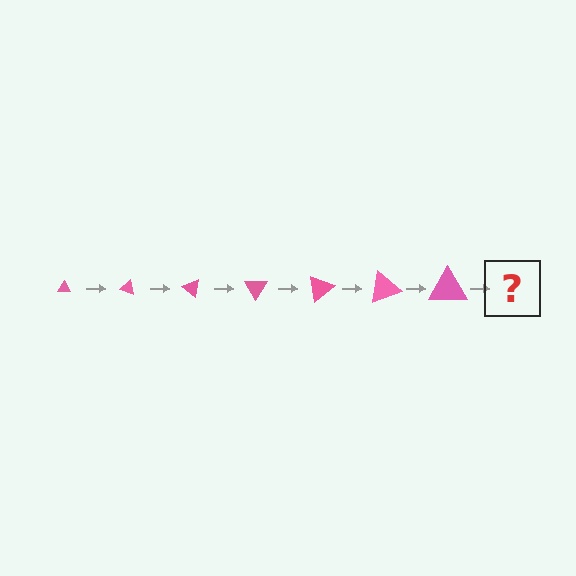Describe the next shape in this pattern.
It should be a triangle, larger than the previous one and rotated 140 degrees from the start.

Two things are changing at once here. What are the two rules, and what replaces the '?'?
The two rules are that the triangle grows larger each step and it rotates 20 degrees each step. The '?' should be a triangle, larger than the previous one and rotated 140 degrees from the start.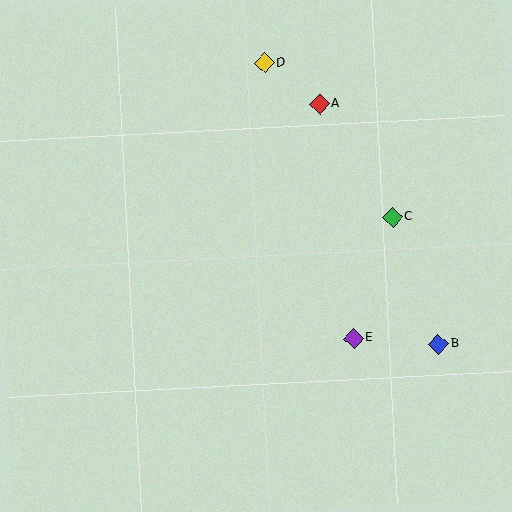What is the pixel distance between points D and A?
The distance between D and A is 69 pixels.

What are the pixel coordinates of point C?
Point C is at (392, 217).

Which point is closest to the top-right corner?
Point A is closest to the top-right corner.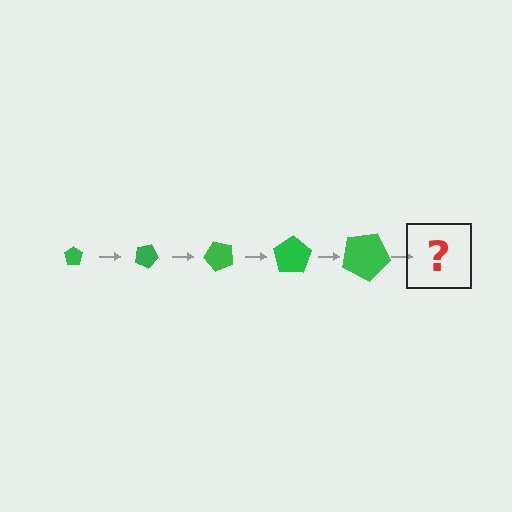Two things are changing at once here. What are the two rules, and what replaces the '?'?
The two rules are that the pentagon grows larger each step and it rotates 25 degrees each step. The '?' should be a pentagon, larger than the previous one and rotated 125 degrees from the start.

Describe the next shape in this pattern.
It should be a pentagon, larger than the previous one and rotated 125 degrees from the start.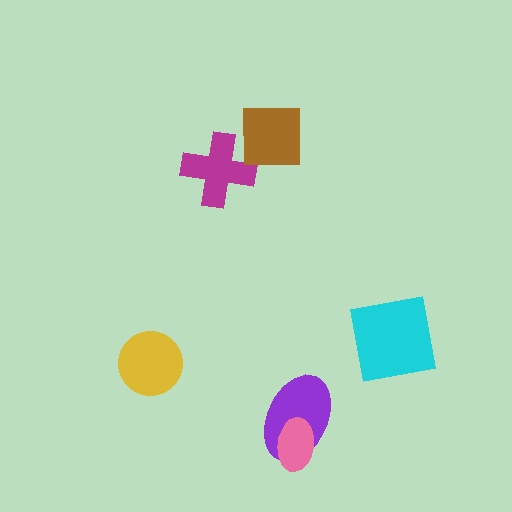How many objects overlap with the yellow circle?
0 objects overlap with the yellow circle.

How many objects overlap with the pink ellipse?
1 object overlaps with the pink ellipse.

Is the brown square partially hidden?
No, no other shape covers it.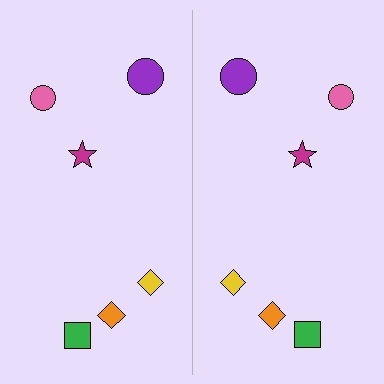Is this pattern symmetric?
Yes, this pattern has bilateral (reflection) symmetry.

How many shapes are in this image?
There are 12 shapes in this image.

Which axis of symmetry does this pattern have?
The pattern has a vertical axis of symmetry running through the center of the image.